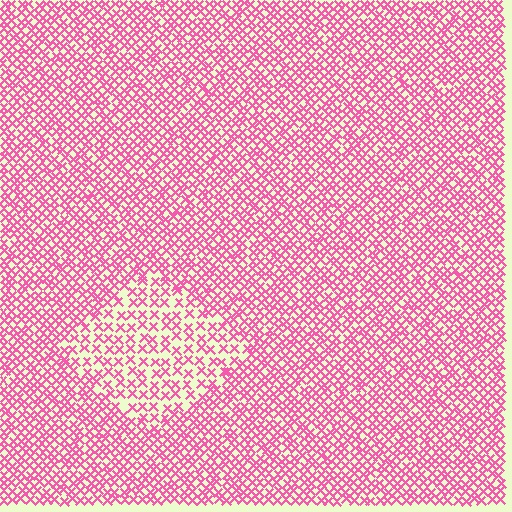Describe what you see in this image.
The image contains small pink elements arranged at two different densities. A diamond-shaped region is visible where the elements are less densely packed than the surrounding area.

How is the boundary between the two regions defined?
The boundary is defined by a change in element density (approximately 1.8x ratio). All elements are the same color, size, and shape.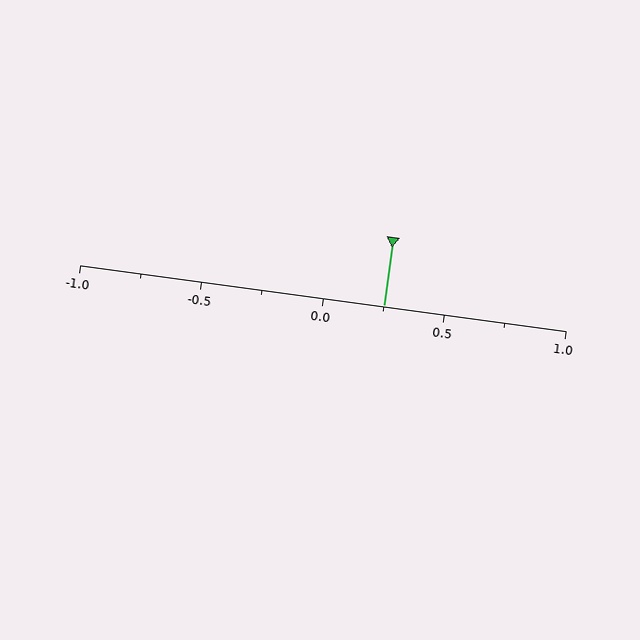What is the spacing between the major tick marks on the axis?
The major ticks are spaced 0.5 apart.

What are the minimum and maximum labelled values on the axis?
The axis runs from -1.0 to 1.0.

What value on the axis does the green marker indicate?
The marker indicates approximately 0.25.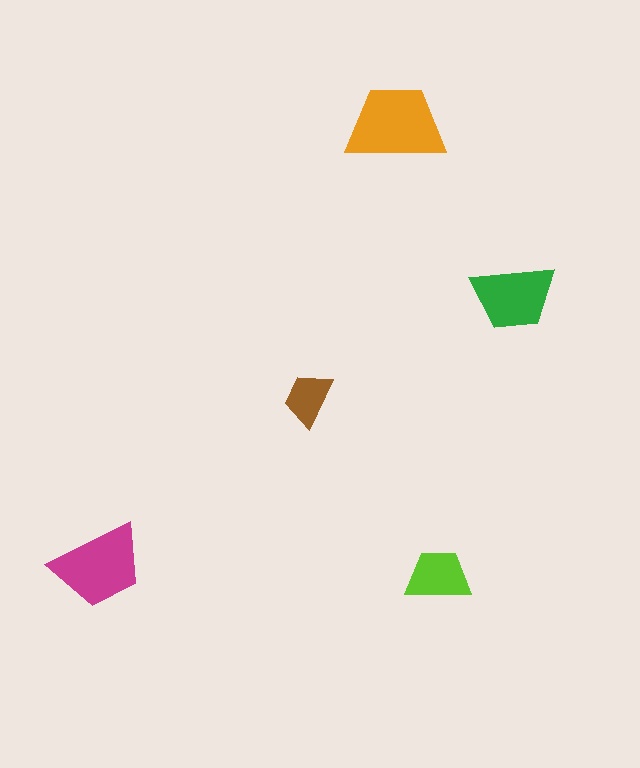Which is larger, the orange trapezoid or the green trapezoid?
The orange one.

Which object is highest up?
The orange trapezoid is topmost.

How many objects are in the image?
There are 5 objects in the image.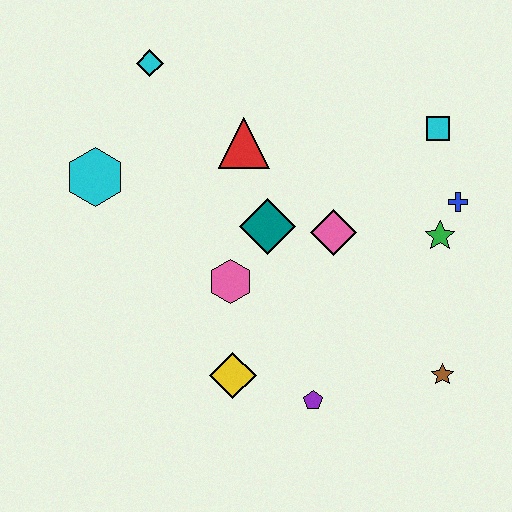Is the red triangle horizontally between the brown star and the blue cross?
No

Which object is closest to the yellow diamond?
The purple pentagon is closest to the yellow diamond.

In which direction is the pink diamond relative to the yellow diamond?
The pink diamond is above the yellow diamond.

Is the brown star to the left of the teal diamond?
No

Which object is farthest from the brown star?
The cyan diamond is farthest from the brown star.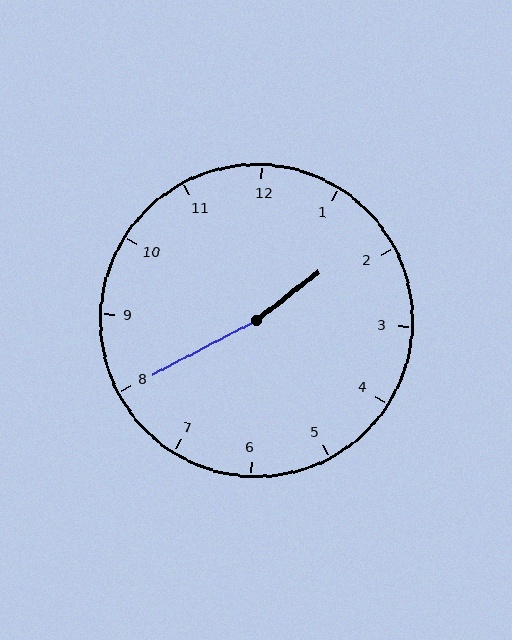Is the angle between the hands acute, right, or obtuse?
It is obtuse.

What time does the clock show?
1:40.